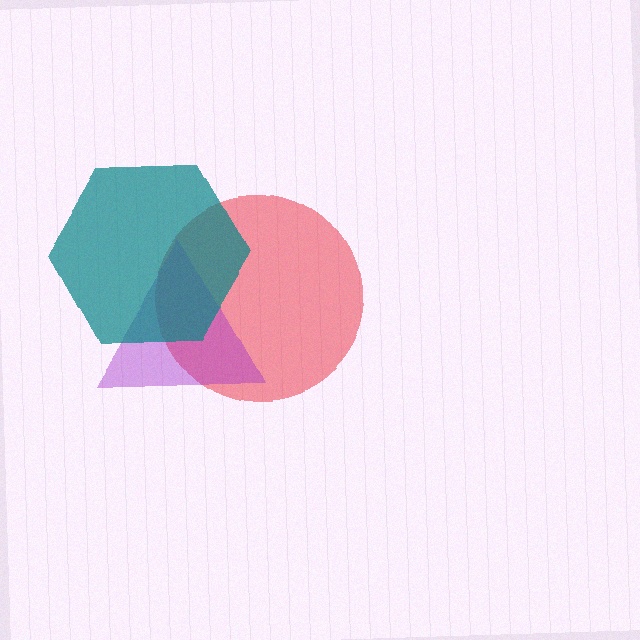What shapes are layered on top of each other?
The layered shapes are: a red circle, a purple triangle, a teal hexagon.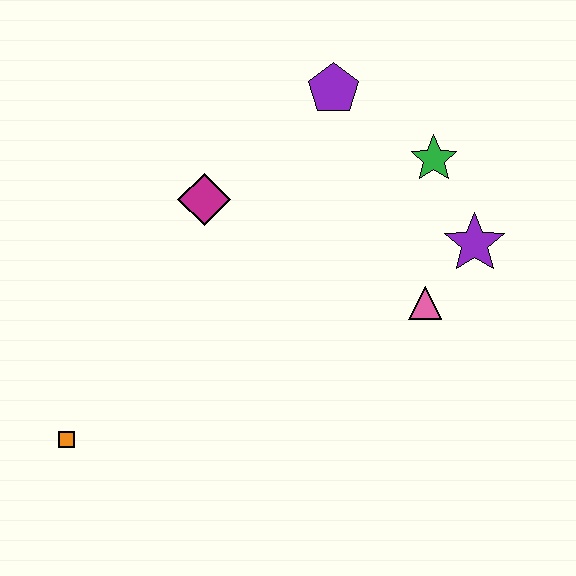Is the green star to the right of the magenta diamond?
Yes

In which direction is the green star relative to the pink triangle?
The green star is above the pink triangle.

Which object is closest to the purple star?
The pink triangle is closest to the purple star.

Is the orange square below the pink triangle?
Yes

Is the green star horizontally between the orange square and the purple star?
Yes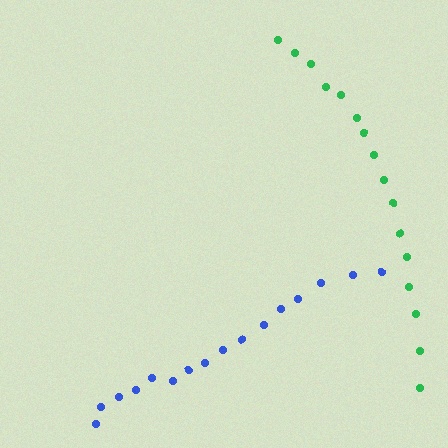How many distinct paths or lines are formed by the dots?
There are 2 distinct paths.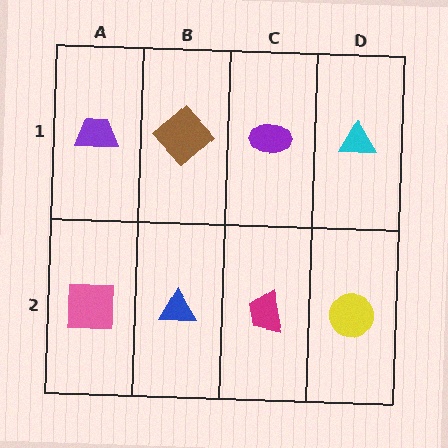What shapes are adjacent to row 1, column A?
A pink square (row 2, column A), a brown diamond (row 1, column B).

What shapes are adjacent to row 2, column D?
A cyan triangle (row 1, column D), a magenta trapezoid (row 2, column C).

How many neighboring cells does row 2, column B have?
3.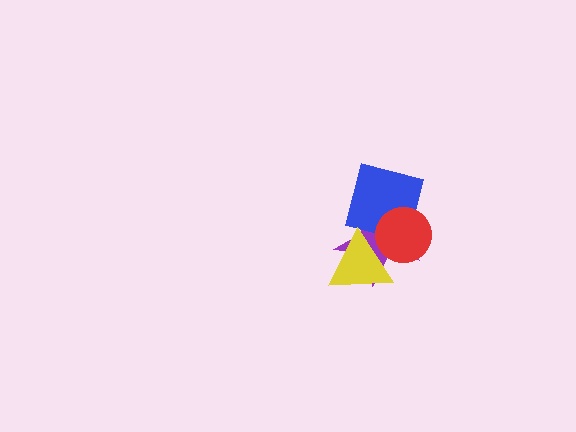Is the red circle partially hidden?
Yes, it is partially covered by another shape.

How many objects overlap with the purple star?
3 objects overlap with the purple star.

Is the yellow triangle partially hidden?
No, no other shape covers it.